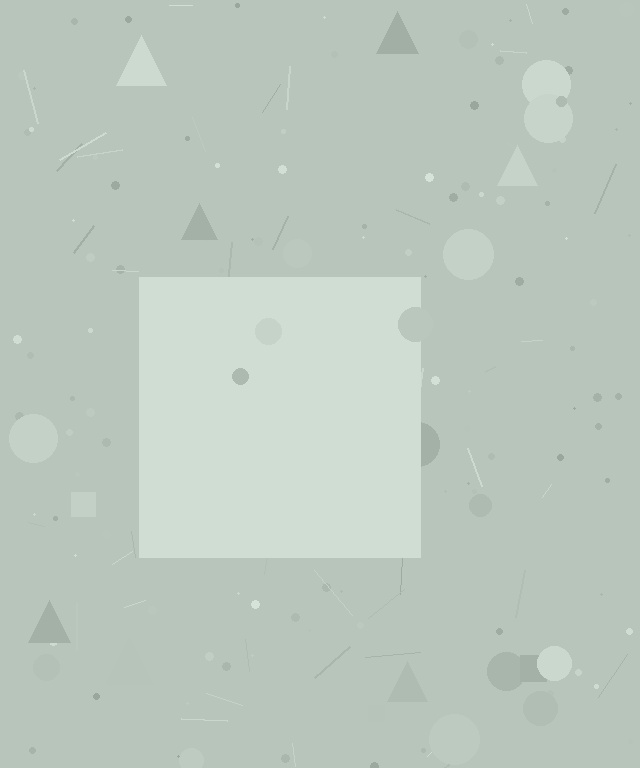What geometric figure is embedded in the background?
A square is embedded in the background.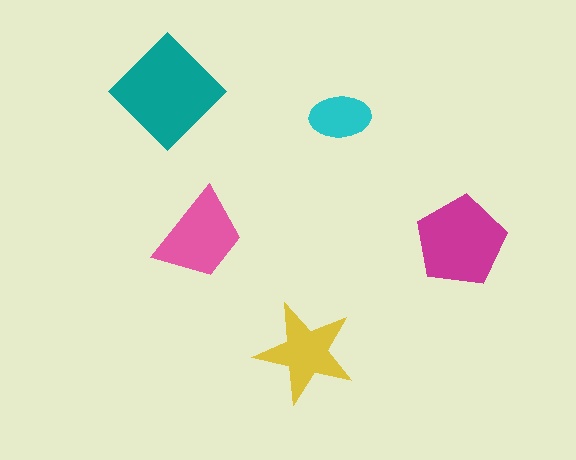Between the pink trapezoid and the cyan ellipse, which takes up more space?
The pink trapezoid.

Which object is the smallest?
The cyan ellipse.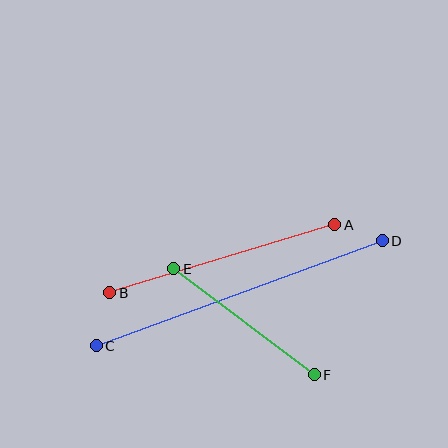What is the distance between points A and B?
The distance is approximately 235 pixels.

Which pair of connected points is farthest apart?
Points C and D are farthest apart.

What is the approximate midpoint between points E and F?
The midpoint is at approximately (244, 322) pixels.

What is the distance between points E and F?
The distance is approximately 176 pixels.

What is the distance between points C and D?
The distance is approximately 305 pixels.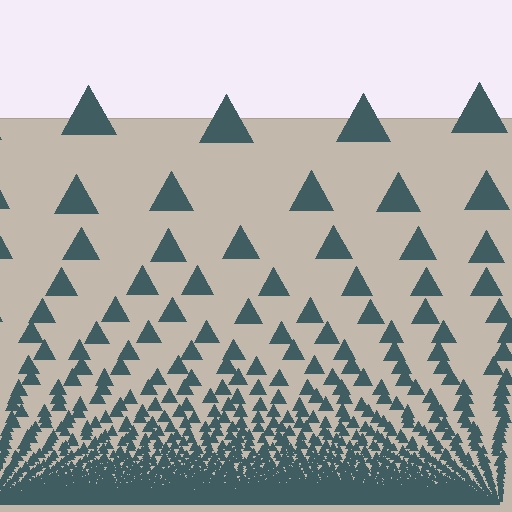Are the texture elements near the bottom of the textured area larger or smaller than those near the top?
Smaller. The gradient is inverted — elements near the bottom are smaller and denser.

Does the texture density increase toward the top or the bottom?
Density increases toward the bottom.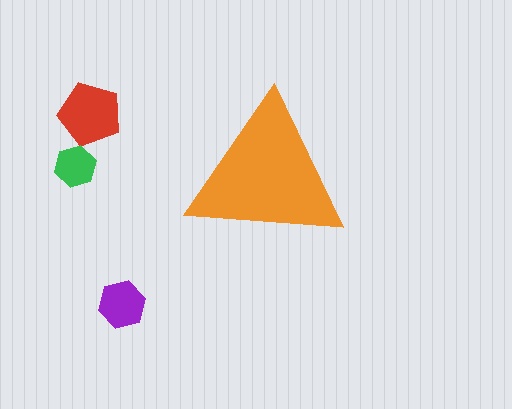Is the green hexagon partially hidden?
No, the green hexagon is fully visible.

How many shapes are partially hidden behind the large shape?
0 shapes are partially hidden.